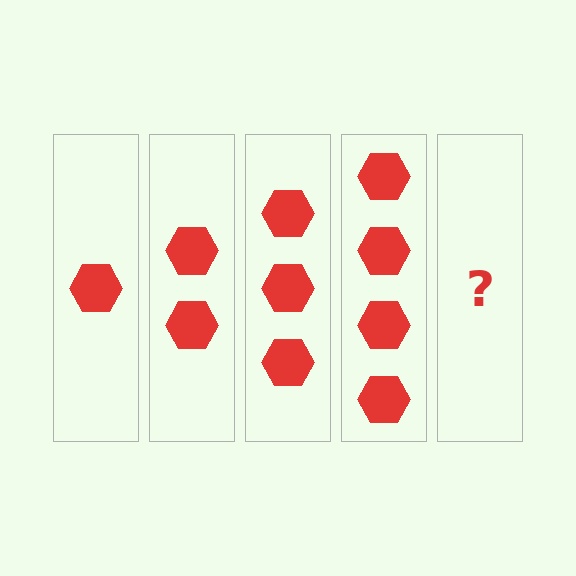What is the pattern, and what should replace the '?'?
The pattern is that each step adds one more hexagon. The '?' should be 5 hexagons.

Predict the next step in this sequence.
The next step is 5 hexagons.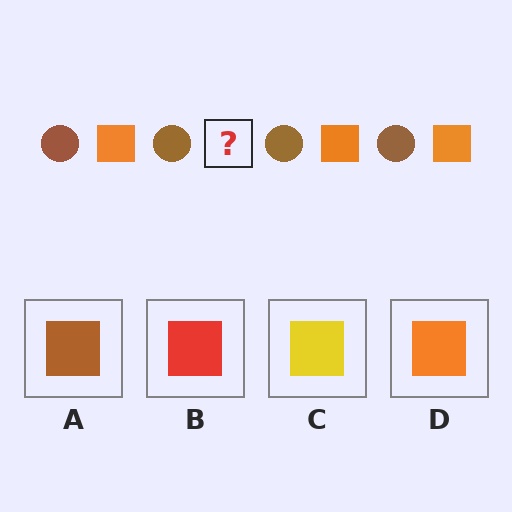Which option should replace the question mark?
Option D.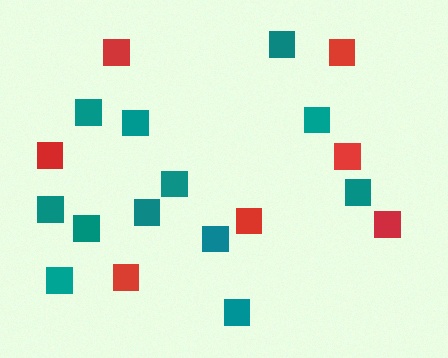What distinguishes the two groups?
There are 2 groups: one group of red squares (7) and one group of teal squares (12).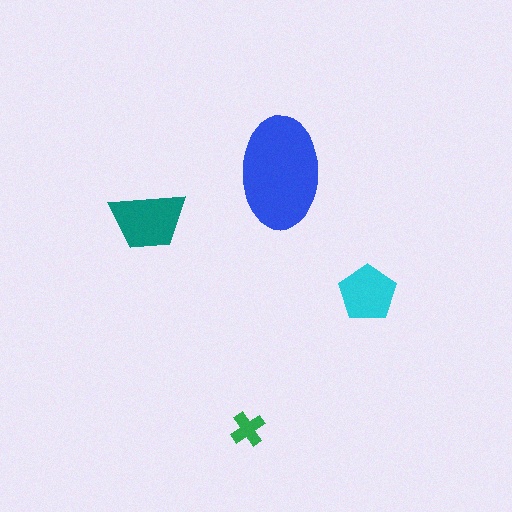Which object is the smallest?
The green cross.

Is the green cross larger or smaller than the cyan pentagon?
Smaller.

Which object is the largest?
The blue ellipse.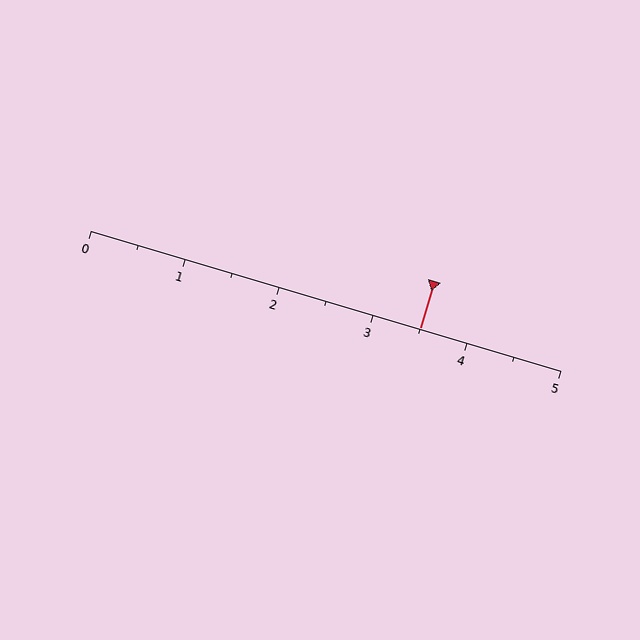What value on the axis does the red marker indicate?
The marker indicates approximately 3.5.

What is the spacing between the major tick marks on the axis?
The major ticks are spaced 1 apart.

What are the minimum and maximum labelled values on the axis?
The axis runs from 0 to 5.